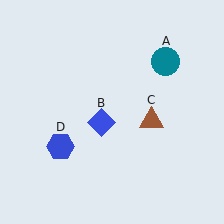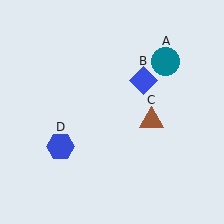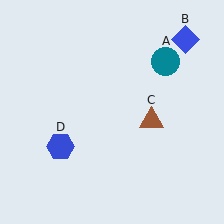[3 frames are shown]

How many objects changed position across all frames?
1 object changed position: blue diamond (object B).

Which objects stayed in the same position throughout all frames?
Teal circle (object A) and brown triangle (object C) and blue hexagon (object D) remained stationary.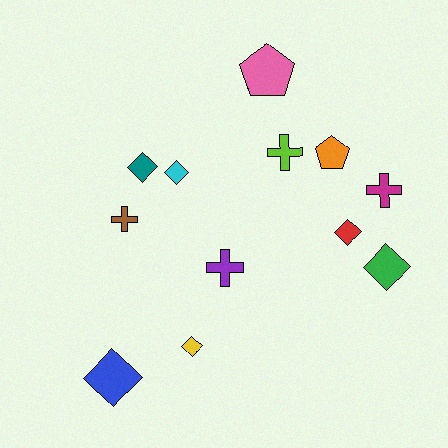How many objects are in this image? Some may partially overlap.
There are 12 objects.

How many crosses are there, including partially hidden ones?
There are 4 crosses.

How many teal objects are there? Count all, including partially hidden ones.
There is 1 teal object.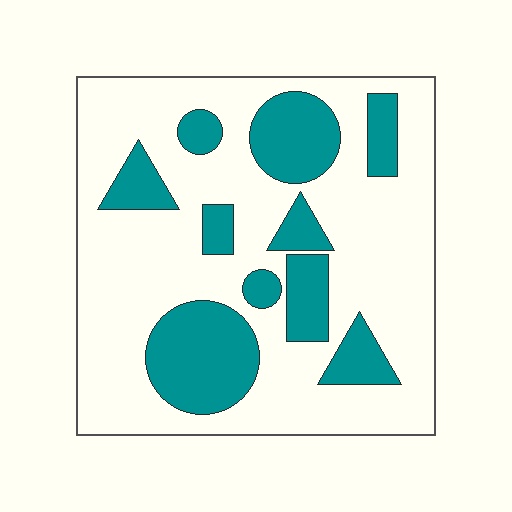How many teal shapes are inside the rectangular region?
10.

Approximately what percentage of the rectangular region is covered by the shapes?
Approximately 30%.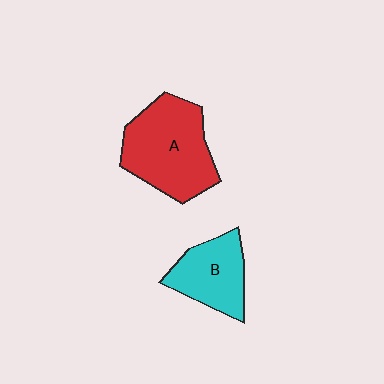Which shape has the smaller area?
Shape B (cyan).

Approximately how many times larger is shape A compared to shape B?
Approximately 1.5 times.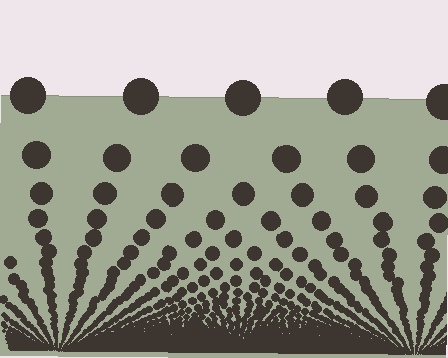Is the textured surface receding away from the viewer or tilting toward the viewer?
The surface appears to tilt toward the viewer. Texture elements get larger and sparser toward the top.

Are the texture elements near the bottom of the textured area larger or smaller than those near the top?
Smaller. The gradient is inverted — elements near the bottom are smaller and denser.